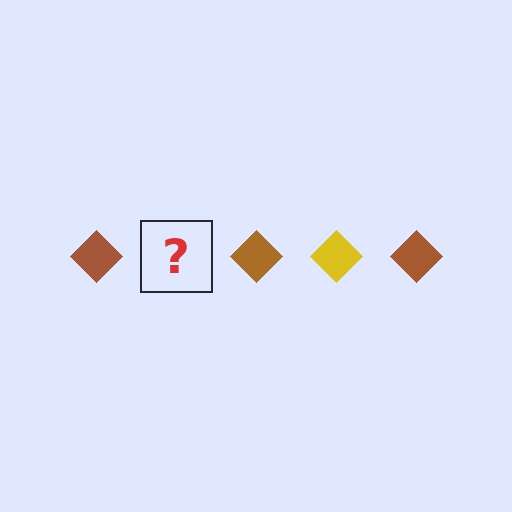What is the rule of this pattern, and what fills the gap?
The rule is that the pattern cycles through brown, yellow diamonds. The gap should be filled with a yellow diamond.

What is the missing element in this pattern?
The missing element is a yellow diamond.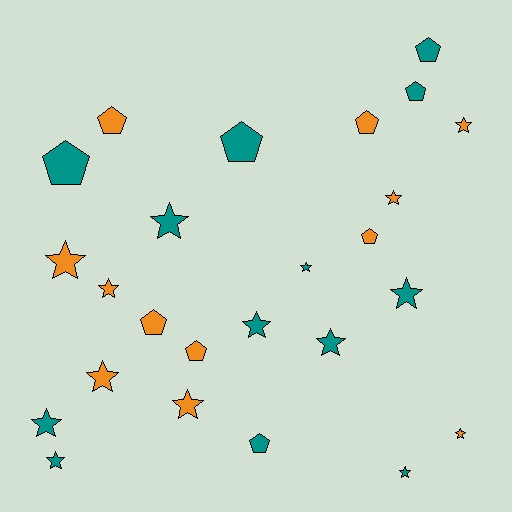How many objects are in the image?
There are 25 objects.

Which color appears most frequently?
Teal, with 13 objects.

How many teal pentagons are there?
There are 5 teal pentagons.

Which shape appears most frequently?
Star, with 15 objects.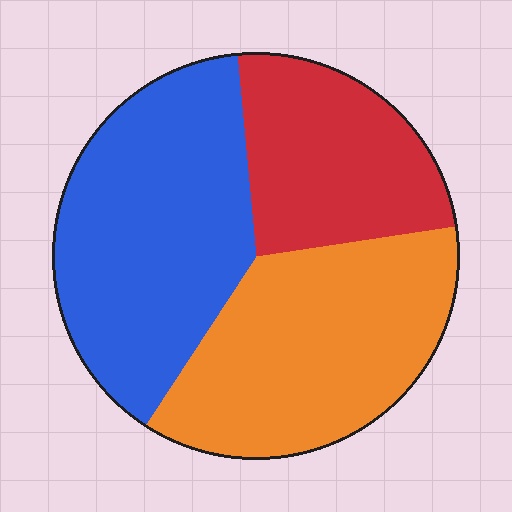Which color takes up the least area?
Red, at roughly 25%.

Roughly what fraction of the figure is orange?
Orange takes up about three eighths (3/8) of the figure.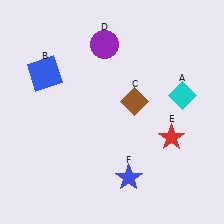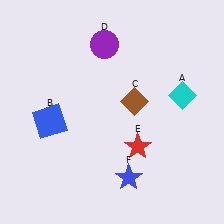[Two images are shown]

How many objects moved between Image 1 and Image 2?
2 objects moved between the two images.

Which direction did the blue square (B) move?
The blue square (B) moved down.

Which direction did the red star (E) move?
The red star (E) moved left.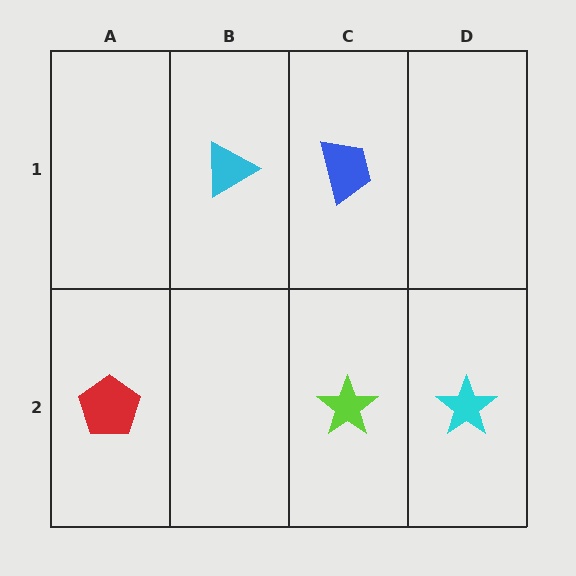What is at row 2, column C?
A lime star.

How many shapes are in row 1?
2 shapes.